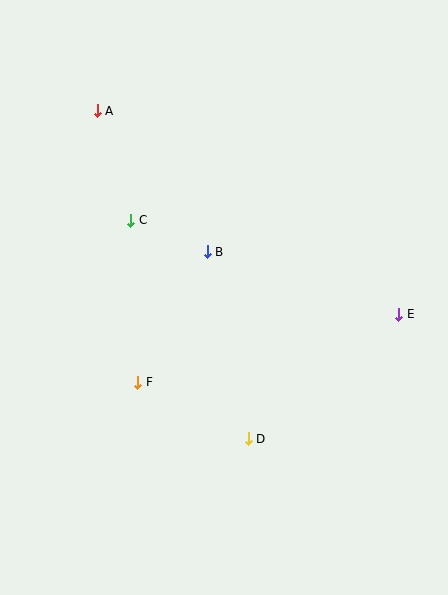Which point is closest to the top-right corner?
Point E is closest to the top-right corner.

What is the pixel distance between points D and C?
The distance between D and C is 248 pixels.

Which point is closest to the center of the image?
Point B at (207, 252) is closest to the center.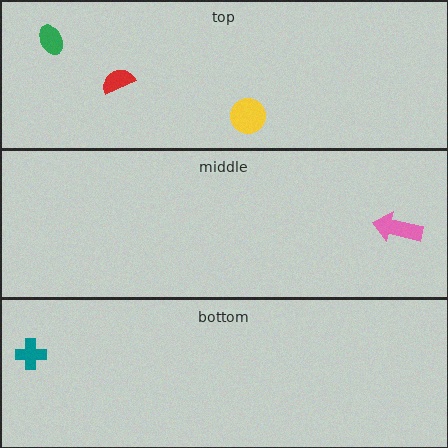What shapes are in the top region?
The yellow circle, the green ellipse, the red semicircle.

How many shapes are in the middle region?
1.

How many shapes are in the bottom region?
1.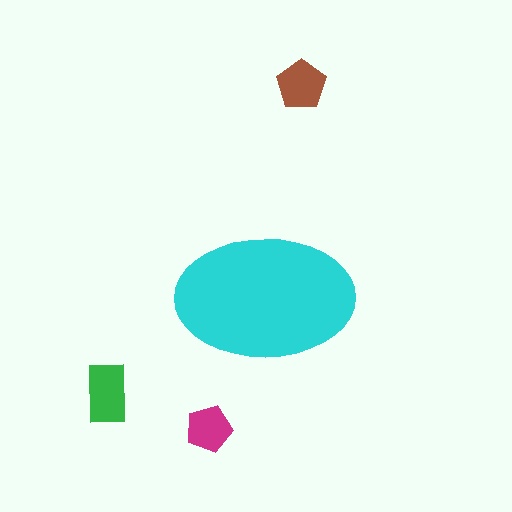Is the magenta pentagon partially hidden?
No, the magenta pentagon is fully visible.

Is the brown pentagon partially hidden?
No, the brown pentagon is fully visible.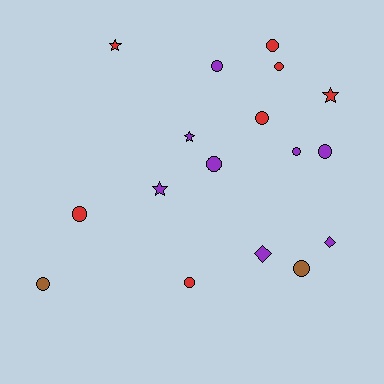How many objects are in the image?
There are 17 objects.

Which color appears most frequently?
Purple, with 8 objects.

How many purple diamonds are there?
There are 2 purple diamonds.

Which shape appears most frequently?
Circle, with 11 objects.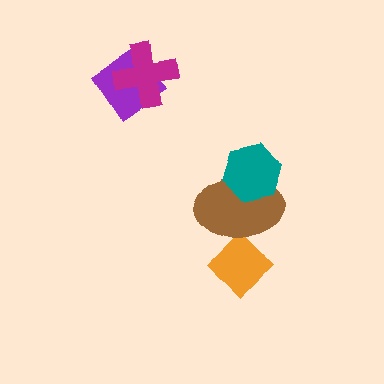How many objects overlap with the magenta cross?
1 object overlaps with the magenta cross.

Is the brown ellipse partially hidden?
Yes, it is partially covered by another shape.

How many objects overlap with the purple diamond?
1 object overlaps with the purple diamond.